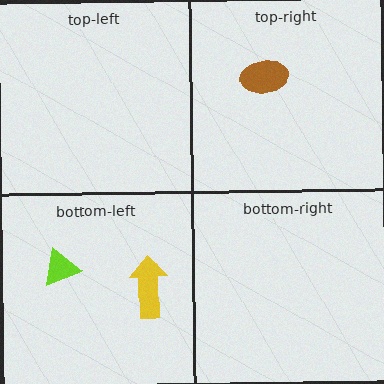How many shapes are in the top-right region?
1.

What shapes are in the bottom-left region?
The lime triangle, the yellow arrow.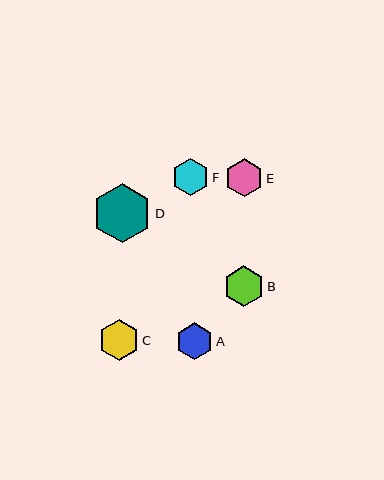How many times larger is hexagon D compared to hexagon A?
Hexagon D is approximately 1.6 times the size of hexagon A.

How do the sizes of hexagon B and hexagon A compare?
Hexagon B and hexagon A are approximately the same size.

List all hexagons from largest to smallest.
From largest to smallest: D, C, B, E, A, F.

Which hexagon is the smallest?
Hexagon F is the smallest with a size of approximately 37 pixels.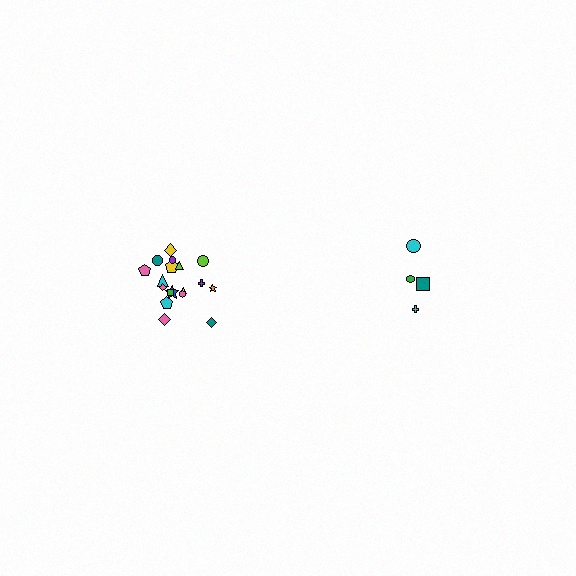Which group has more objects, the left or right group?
The left group.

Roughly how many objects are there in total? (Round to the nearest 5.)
Roughly 20 objects in total.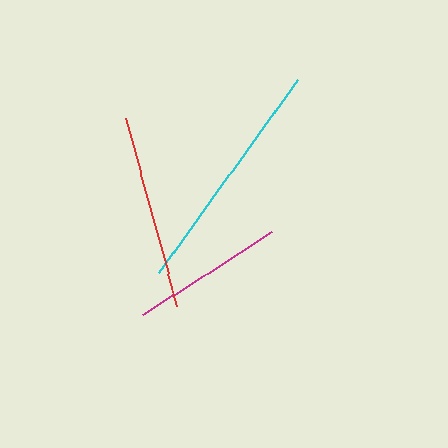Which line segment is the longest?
The cyan line is the longest at approximately 239 pixels.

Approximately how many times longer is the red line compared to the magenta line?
The red line is approximately 1.3 times the length of the magenta line.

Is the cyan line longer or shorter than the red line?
The cyan line is longer than the red line.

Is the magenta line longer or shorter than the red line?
The red line is longer than the magenta line.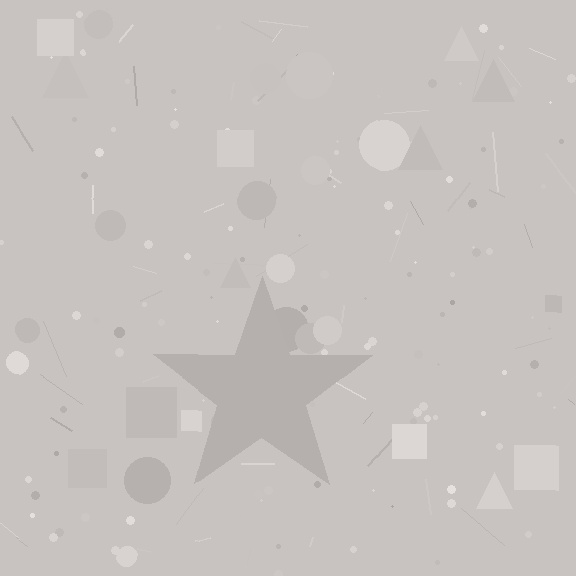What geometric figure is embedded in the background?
A star is embedded in the background.